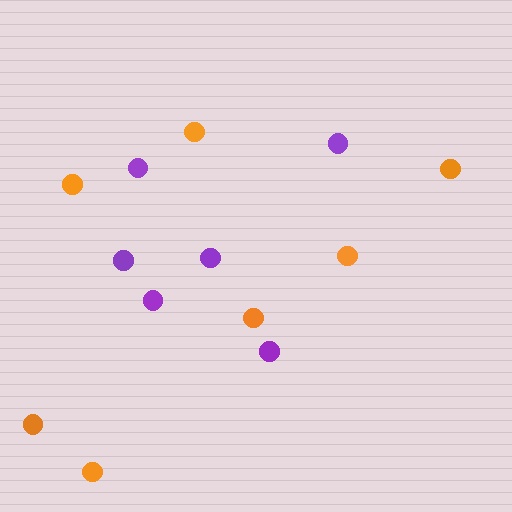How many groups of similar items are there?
There are 2 groups: one group of purple circles (6) and one group of orange circles (7).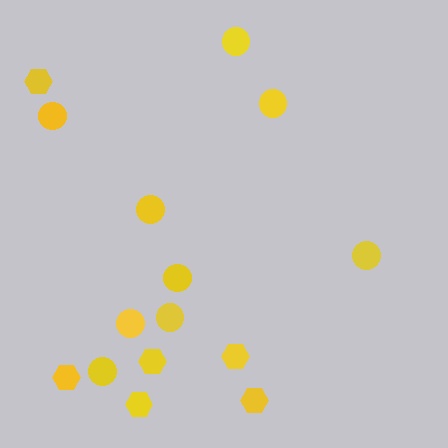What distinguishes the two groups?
There are 2 groups: one group of circles (9) and one group of hexagons (6).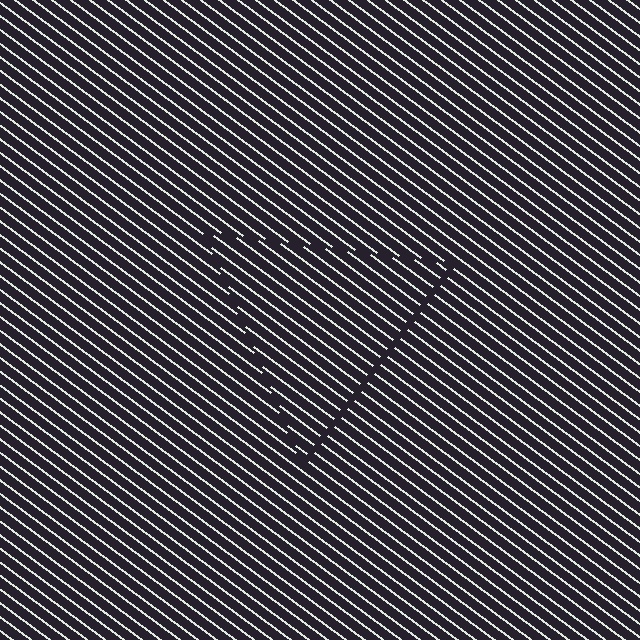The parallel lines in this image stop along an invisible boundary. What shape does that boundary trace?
An illusory triangle. The interior of the shape contains the same grating, shifted by half a period — the contour is defined by the phase discontinuity where line-ends from the inner and outer gratings abut.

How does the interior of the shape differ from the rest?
The interior of the shape contains the same grating, shifted by half a period — the contour is defined by the phase discontinuity where line-ends from the inner and outer gratings abut.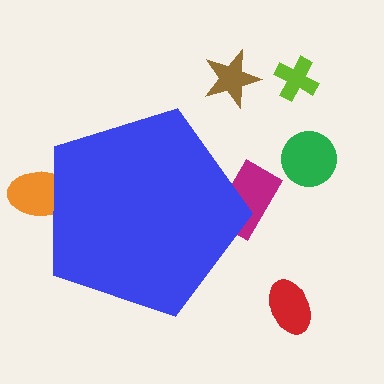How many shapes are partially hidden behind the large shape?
2 shapes are partially hidden.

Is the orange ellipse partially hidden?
Yes, the orange ellipse is partially hidden behind the blue pentagon.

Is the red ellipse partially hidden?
No, the red ellipse is fully visible.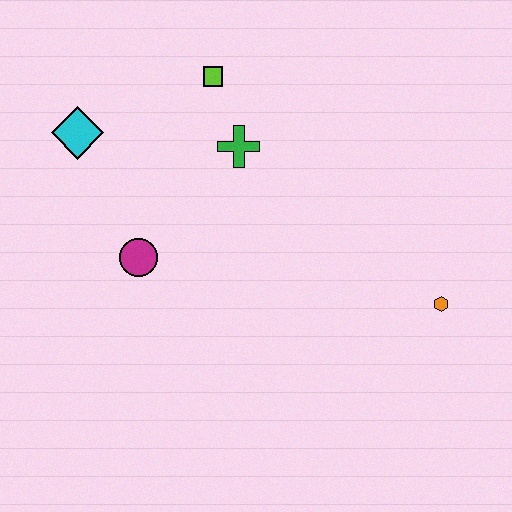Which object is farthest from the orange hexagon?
The cyan diamond is farthest from the orange hexagon.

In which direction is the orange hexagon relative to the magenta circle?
The orange hexagon is to the right of the magenta circle.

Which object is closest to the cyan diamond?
The magenta circle is closest to the cyan diamond.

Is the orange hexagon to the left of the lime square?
No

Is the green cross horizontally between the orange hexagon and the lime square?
Yes